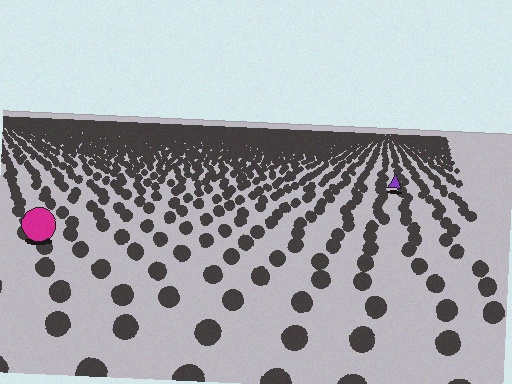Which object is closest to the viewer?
The magenta circle is closest. The texture marks near it are larger and more spread out.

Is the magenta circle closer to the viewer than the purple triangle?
Yes. The magenta circle is closer — you can tell from the texture gradient: the ground texture is coarser near it.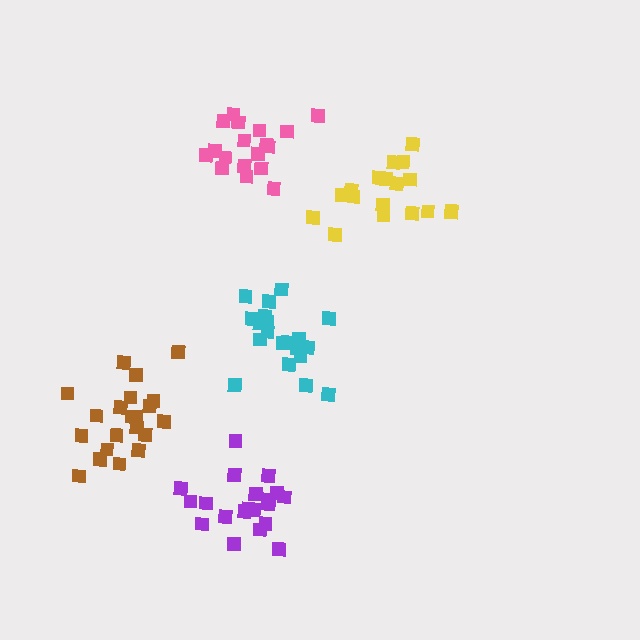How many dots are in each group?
Group 1: 20 dots, Group 2: 21 dots, Group 3: 18 dots, Group 4: 20 dots, Group 5: 18 dots (97 total).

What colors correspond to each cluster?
The clusters are colored: purple, brown, yellow, cyan, pink.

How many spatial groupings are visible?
There are 5 spatial groupings.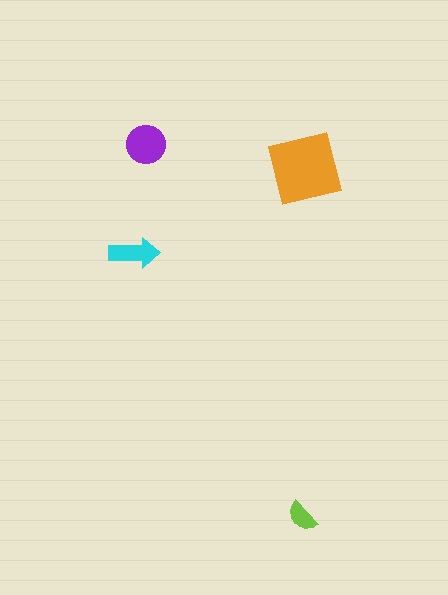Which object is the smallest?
The lime semicircle.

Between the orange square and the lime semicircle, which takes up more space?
The orange square.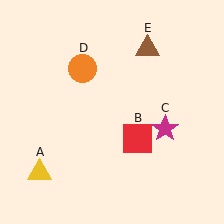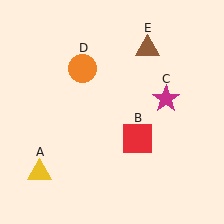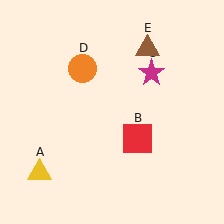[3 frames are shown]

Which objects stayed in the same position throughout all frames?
Yellow triangle (object A) and red square (object B) and orange circle (object D) and brown triangle (object E) remained stationary.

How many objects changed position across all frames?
1 object changed position: magenta star (object C).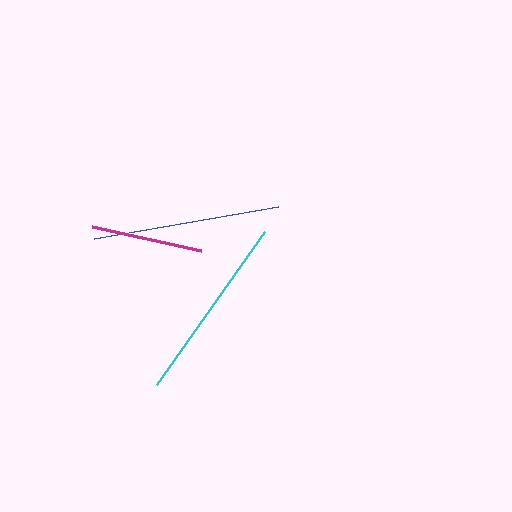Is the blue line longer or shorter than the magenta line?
The blue line is longer than the magenta line.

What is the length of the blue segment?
The blue segment is approximately 187 pixels long.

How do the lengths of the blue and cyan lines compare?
The blue and cyan lines are approximately the same length.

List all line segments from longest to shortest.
From longest to shortest: blue, cyan, magenta.